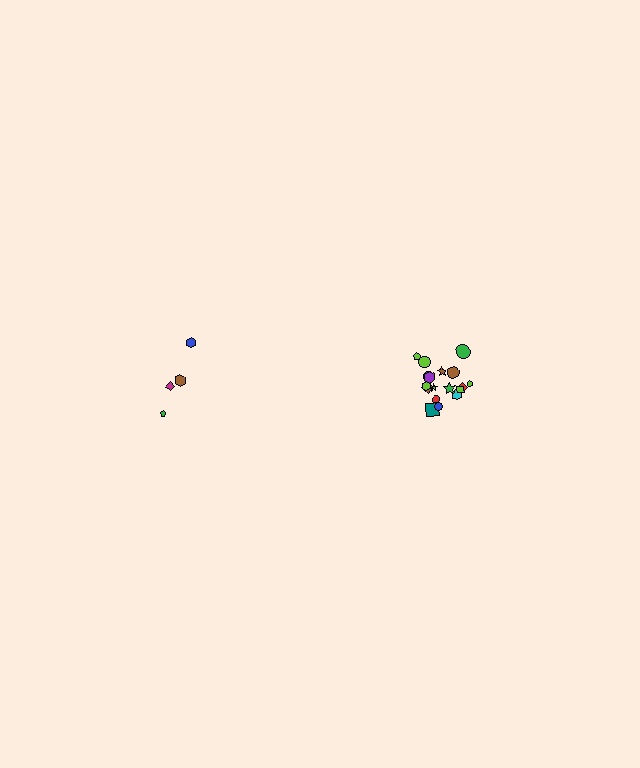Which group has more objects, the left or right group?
The right group.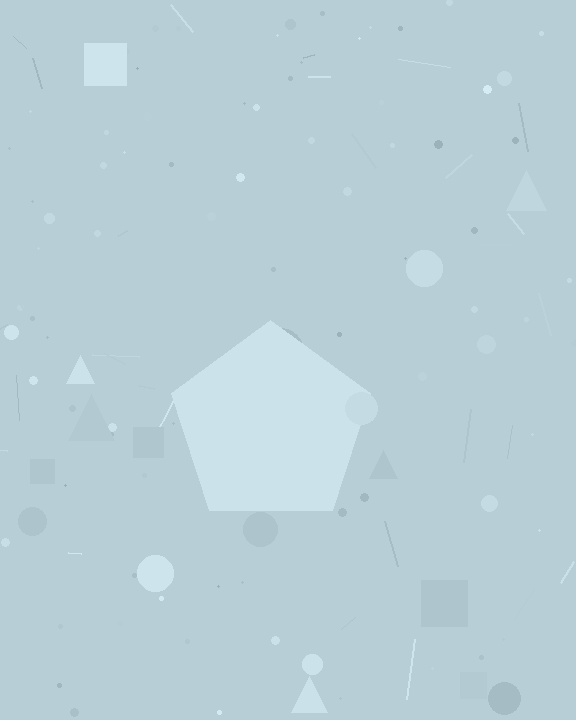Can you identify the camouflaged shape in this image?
The camouflaged shape is a pentagon.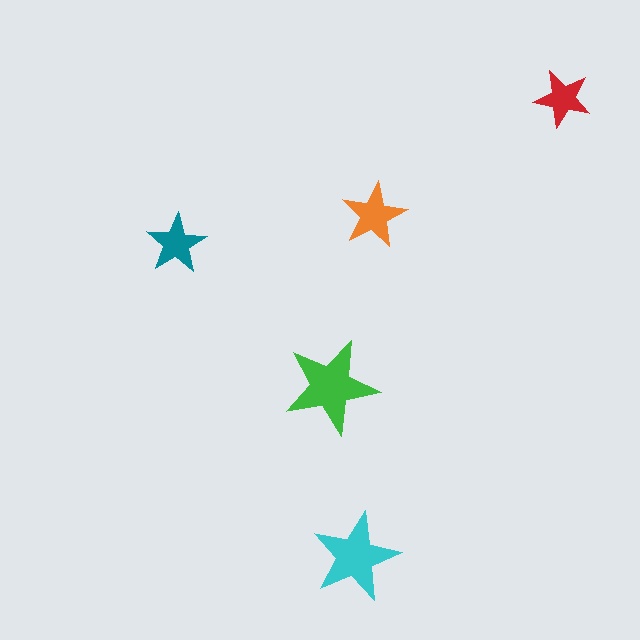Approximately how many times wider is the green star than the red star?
About 1.5 times wider.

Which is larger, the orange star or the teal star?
The orange one.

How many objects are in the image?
There are 5 objects in the image.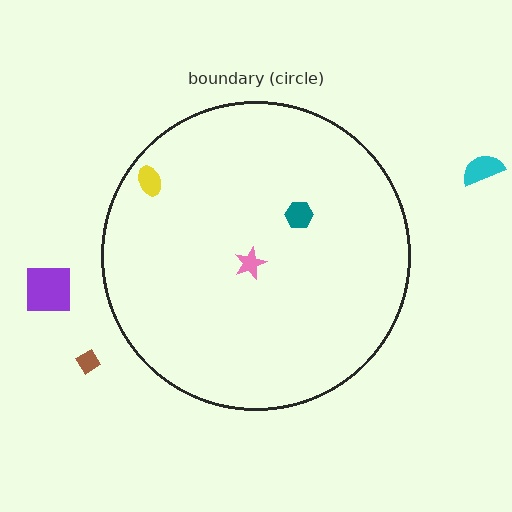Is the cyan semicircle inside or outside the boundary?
Outside.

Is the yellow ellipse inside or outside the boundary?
Inside.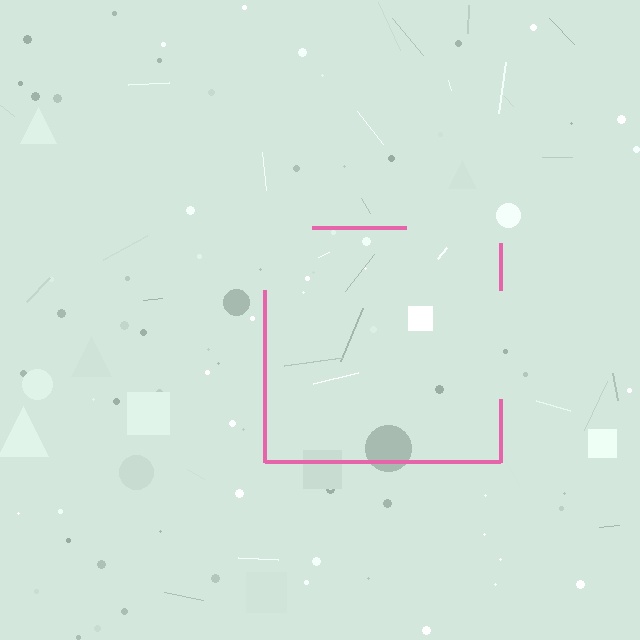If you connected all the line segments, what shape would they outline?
They would outline a square.